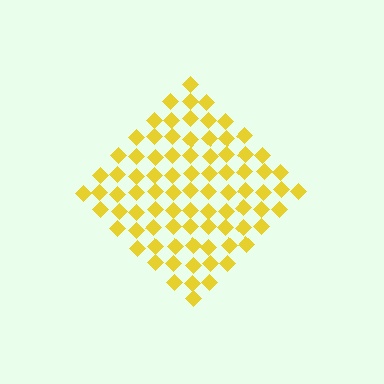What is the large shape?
The large shape is a diamond.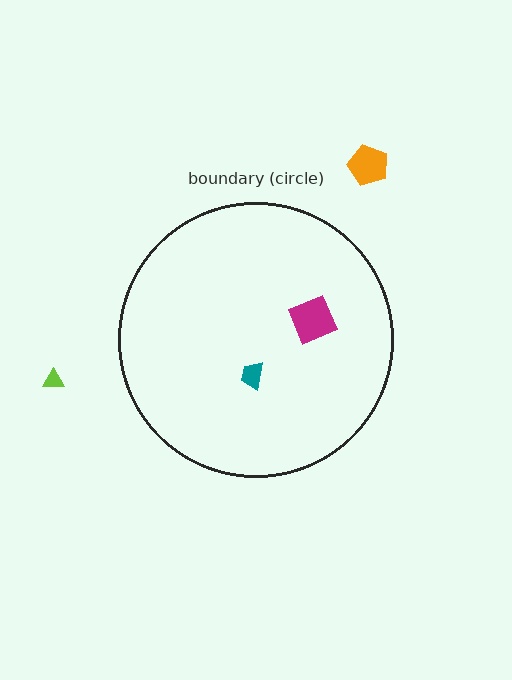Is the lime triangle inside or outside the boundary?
Outside.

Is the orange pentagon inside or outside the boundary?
Outside.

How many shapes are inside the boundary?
2 inside, 2 outside.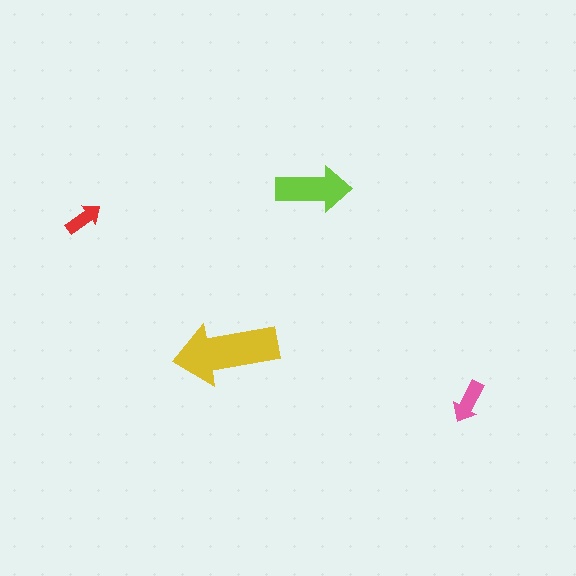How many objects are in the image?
There are 4 objects in the image.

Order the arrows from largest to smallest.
the yellow one, the lime one, the pink one, the red one.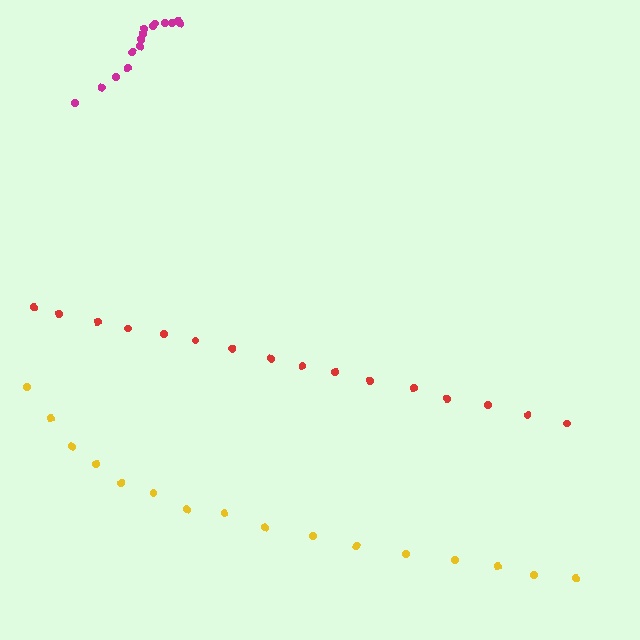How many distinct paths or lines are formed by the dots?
There are 3 distinct paths.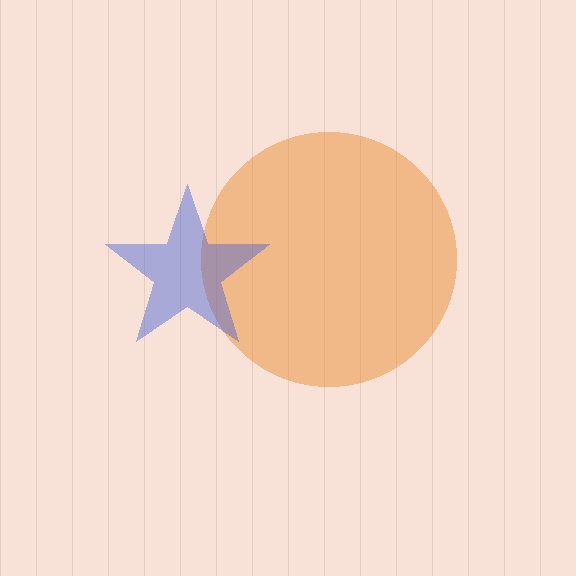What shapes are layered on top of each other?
The layered shapes are: an orange circle, a blue star.